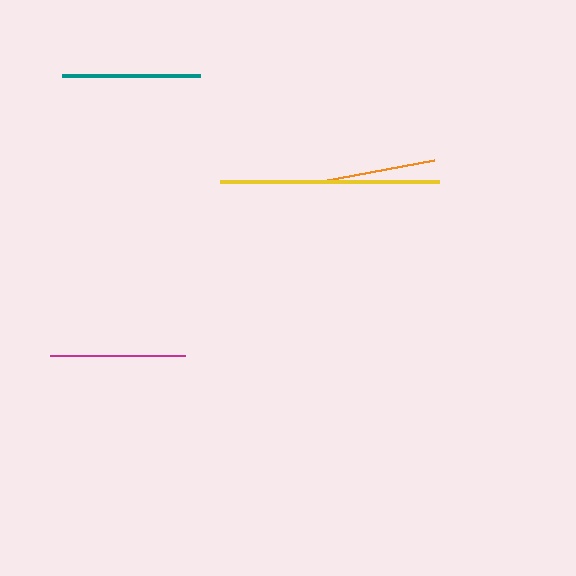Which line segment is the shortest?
The orange line is the shortest at approximately 114 pixels.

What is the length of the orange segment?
The orange segment is approximately 114 pixels long.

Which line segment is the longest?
The yellow line is the longest at approximately 219 pixels.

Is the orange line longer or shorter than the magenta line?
The magenta line is longer than the orange line.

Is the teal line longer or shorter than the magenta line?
The teal line is longer than the magenta line.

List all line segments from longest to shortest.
From longest to shortest: yellow, teal, magenta, orange.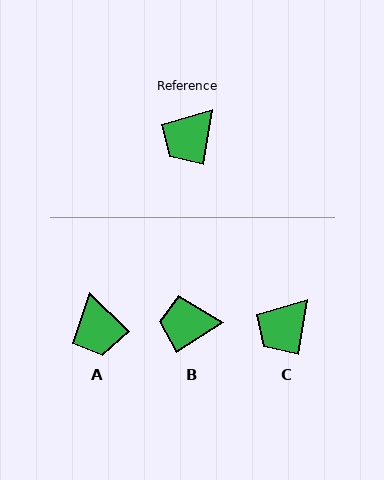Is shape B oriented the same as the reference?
No, it is off by about 49 degrees.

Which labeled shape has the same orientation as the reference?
C.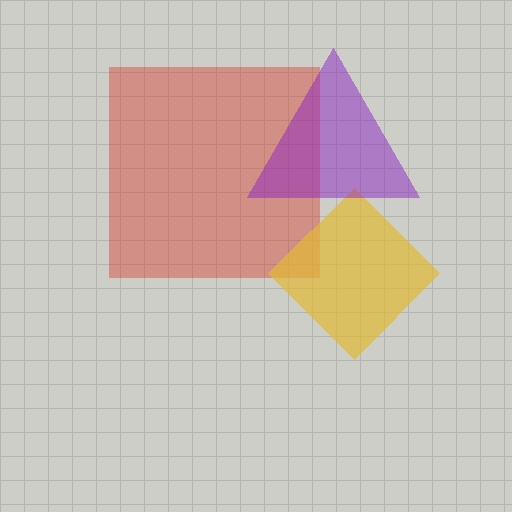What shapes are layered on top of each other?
The layered shapes are: a red square, a yellow diamond, a purple triangle.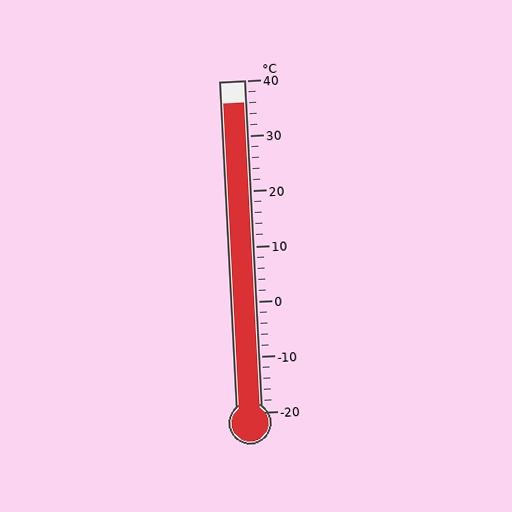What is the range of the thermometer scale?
The thermometer scale ranges from -20°C to 40°C.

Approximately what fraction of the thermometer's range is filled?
The thermometer is filled to approximately 95% of its range.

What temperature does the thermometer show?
The thermometer shows approximately 36°C.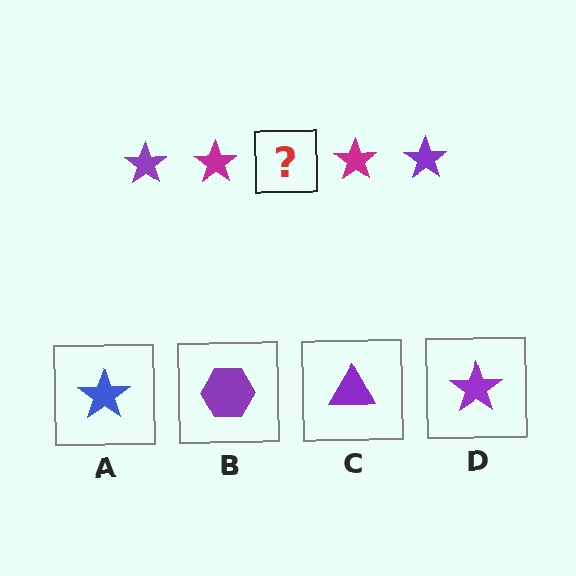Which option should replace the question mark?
Option D.